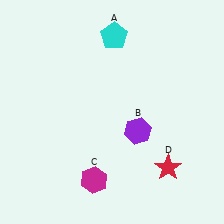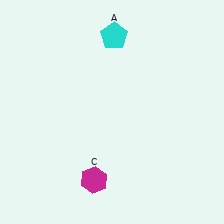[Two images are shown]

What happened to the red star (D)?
The red star (D) was removed in Image 2. It was in the bottom-right area of Image 1.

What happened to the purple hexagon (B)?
The purple hexagon (B) was removed in Image 2. It was in the bottom-right area of Image 1.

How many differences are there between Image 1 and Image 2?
There are 2 differences between the two images.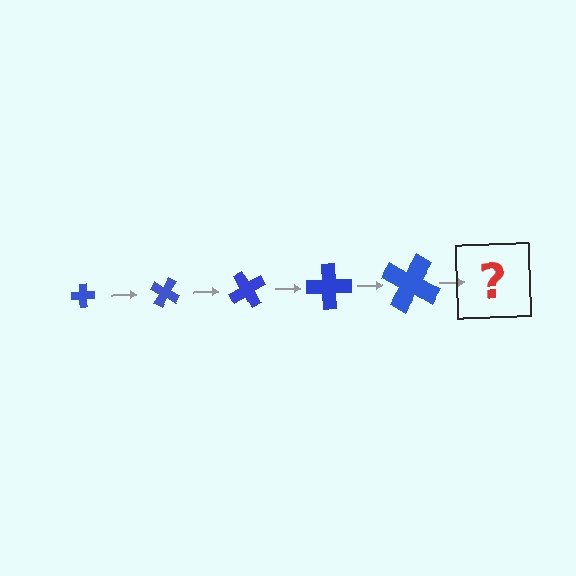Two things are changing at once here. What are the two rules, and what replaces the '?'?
The two rules are that the cross grows larger each step and it rotates 30 degrees each step. The '?' should be a cross, larger than the previous one and rotated 150 degrees from the start.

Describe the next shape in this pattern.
It should be a cross, larger than the previous one and rotated 150 degrees from the start.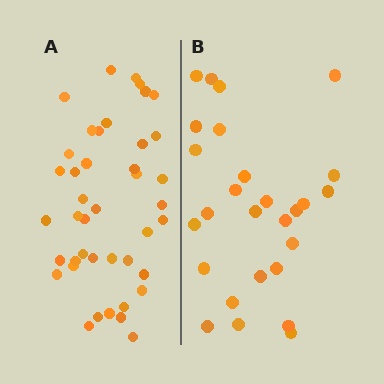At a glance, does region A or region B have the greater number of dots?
Region A (the left region) has more dots.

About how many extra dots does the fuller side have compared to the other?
Region A has approximately 15 more dots than region B.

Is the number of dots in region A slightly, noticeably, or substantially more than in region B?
Region A has substantially more. The ratio is roughly 1.6 to 1.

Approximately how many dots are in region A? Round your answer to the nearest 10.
About 40 dots. (The exact count is 42, which rounds to 40.)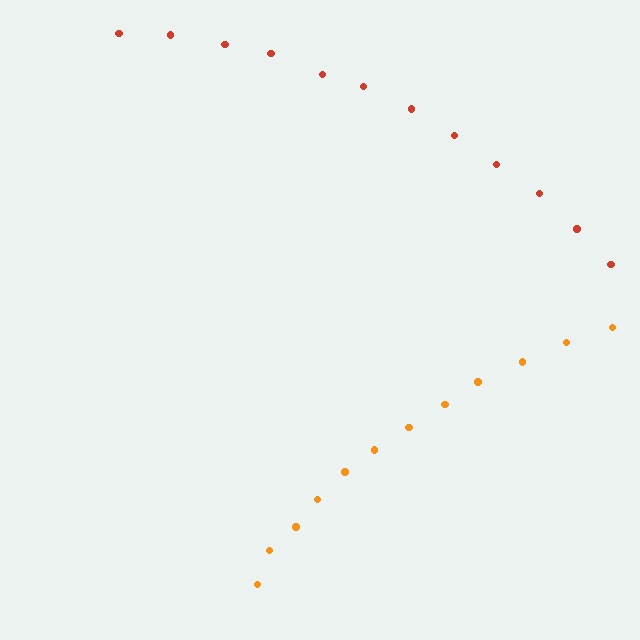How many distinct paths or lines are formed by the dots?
There are 2 distinct paths.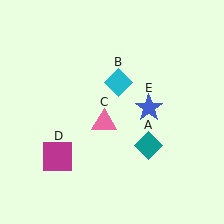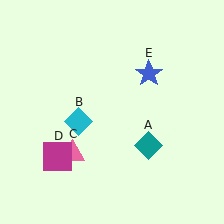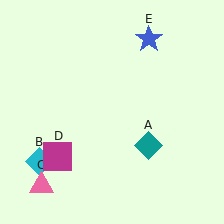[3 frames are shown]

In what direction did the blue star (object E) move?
The blue star (object E) moved up.